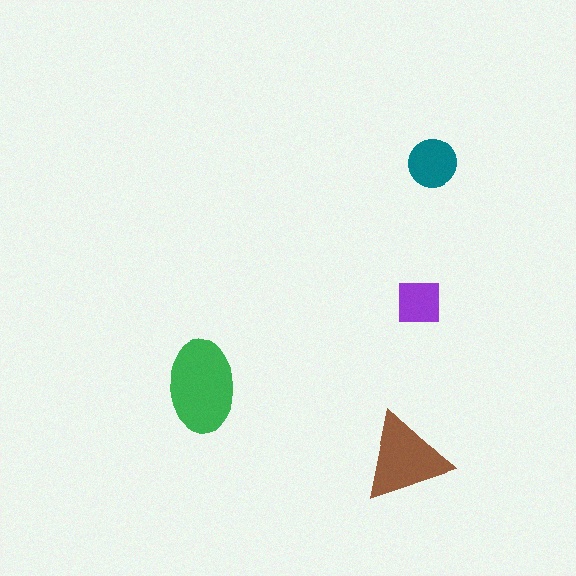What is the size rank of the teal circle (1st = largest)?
3rd.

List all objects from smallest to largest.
The purple square, the teal circle, the brown triangle, the green ellipse.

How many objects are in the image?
There are 4 objects in the image.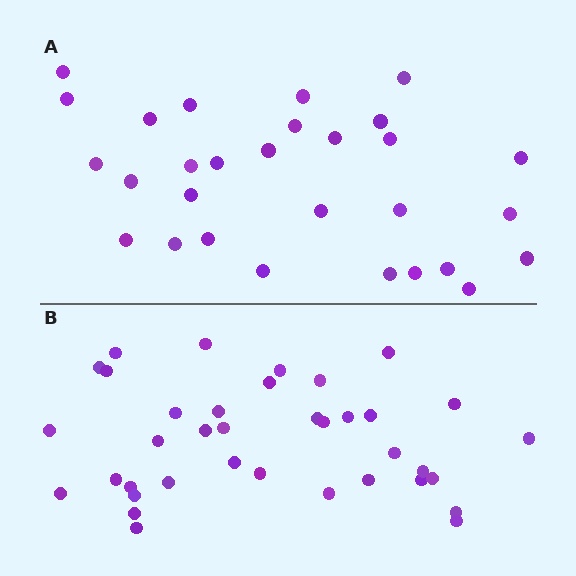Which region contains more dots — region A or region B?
Region B (the bottom region) has more dots.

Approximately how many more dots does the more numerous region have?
Region B has roughly 8 or so more dots than region A.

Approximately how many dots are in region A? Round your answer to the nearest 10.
About 30 dots. (The exact count is 29, which rounds to 30.)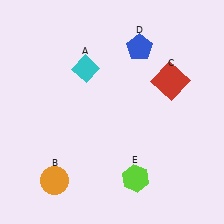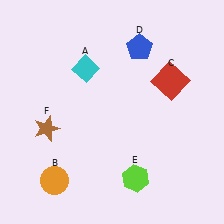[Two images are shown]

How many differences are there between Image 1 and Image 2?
There is 1 difference between the two images.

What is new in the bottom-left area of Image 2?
A brown star (F) was added in the bottom-left area of Image 2.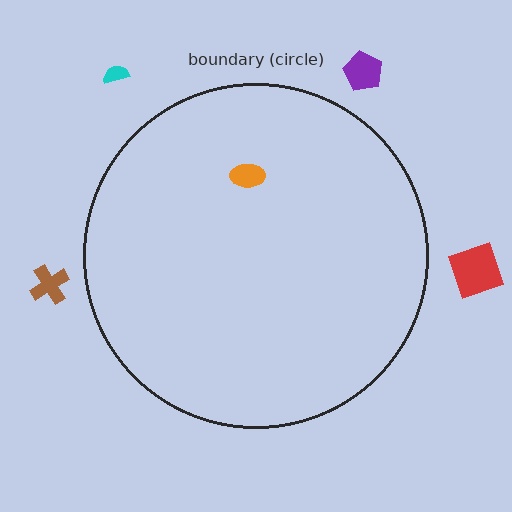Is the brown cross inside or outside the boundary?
Outside.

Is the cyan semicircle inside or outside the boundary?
Outside.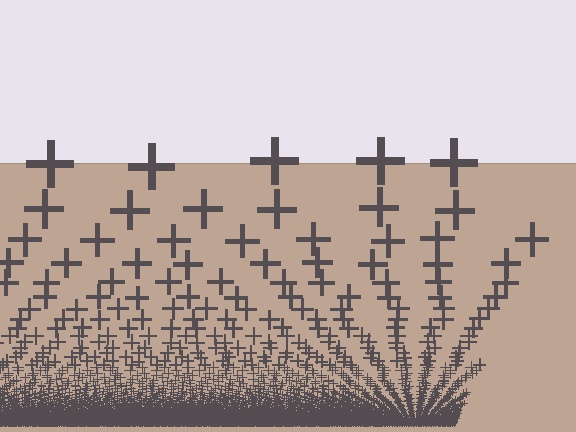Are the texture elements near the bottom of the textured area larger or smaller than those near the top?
Smaller. The gradient is inverted — elements near the bottom are smaller and denser.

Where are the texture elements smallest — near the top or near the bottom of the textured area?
Near the bottom.